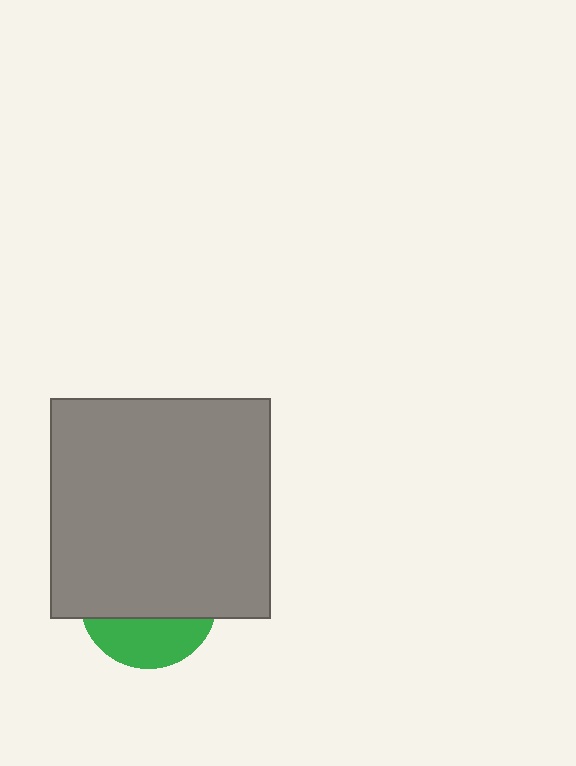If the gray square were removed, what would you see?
You would see the complete green circle.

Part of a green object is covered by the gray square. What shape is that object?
It is a circle.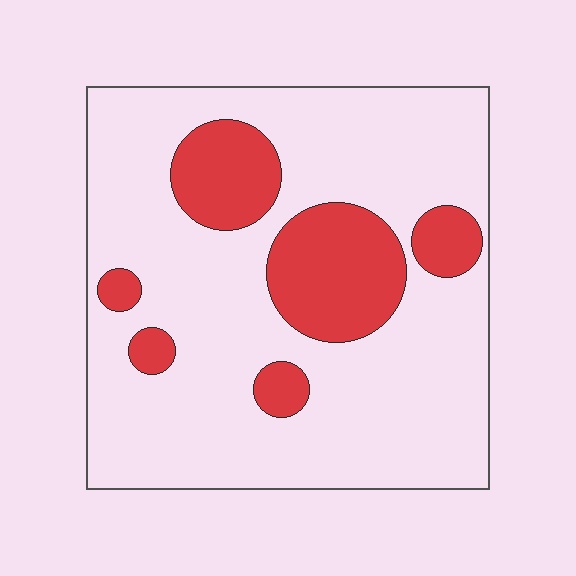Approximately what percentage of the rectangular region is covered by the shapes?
Approximately 20%.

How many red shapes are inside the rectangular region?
6.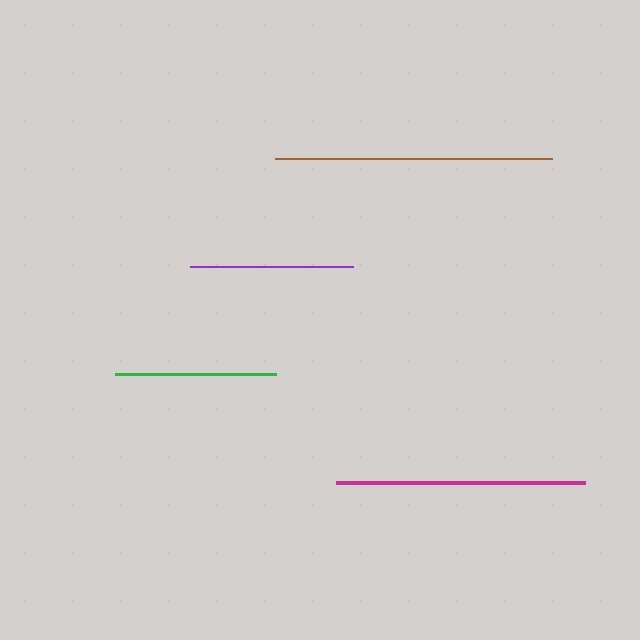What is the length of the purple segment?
The purple segment is approximately 163 pixels long.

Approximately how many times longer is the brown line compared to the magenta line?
The brown line is approximately 1.1 times the length of the magenta line.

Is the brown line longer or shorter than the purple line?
The brown line is longer than the purple line.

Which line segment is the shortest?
The green line is the shortest at approximately 161 pixels.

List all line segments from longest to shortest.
From longest to shortest: brown, magenta, purple, green.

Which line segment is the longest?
The brown line is the longest at approximately 277 pixels.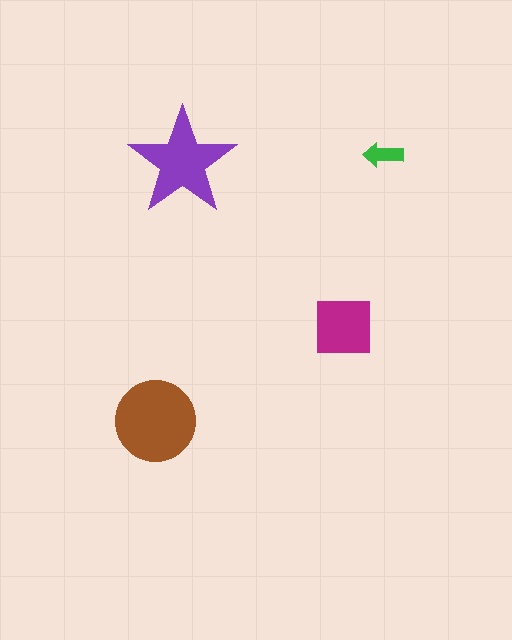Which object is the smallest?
The green arrow.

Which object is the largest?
The brown circle.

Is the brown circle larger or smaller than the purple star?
Larger.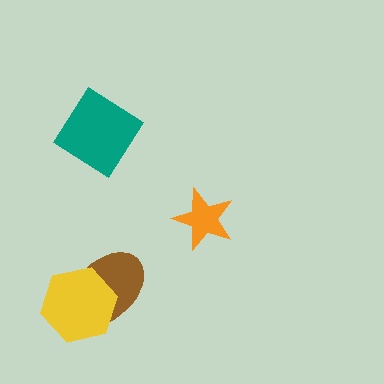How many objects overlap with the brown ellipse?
1 object overlaps with the brown ellipse.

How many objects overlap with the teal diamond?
0 objects overlap with the teal diamond.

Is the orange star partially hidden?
No, no other shape covers it.